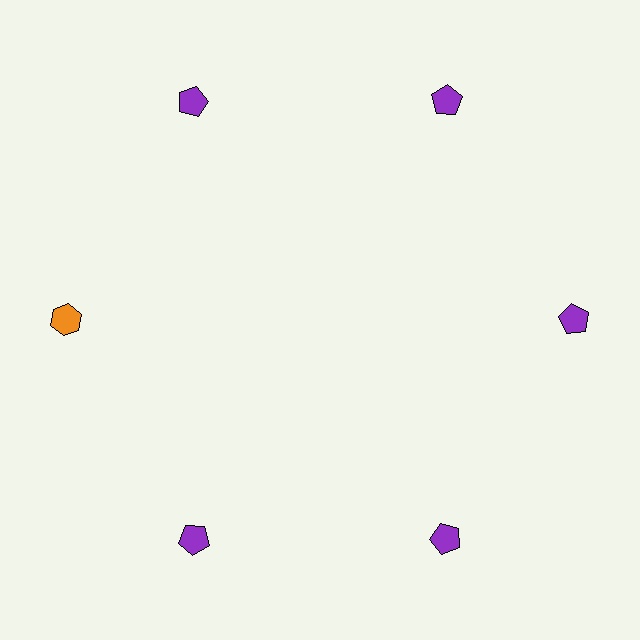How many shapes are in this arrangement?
There are 6 shapes arranged in a ring pattern.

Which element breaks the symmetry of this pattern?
The orange hexagon at roughly the 9 o'clock position breaks the symmetry. All other shapes are purple pentagons.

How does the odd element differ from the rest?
It differs in both color (orange instead of purple) and shape (hexagon instead of pentagon).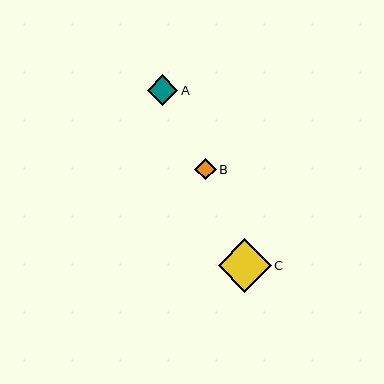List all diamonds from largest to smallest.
From largest to smallest: C, A, B.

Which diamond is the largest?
Diamond C is the largest with a size of approximately 53 pixels.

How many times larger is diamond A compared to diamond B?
Diamond A is approximately 1.4 times the size of diamond B.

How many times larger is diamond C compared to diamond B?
Diamond C is approximately 2.5 times the size of diamond B.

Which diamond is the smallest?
Diamond B is the smallest with a size of approximately 21 pixels.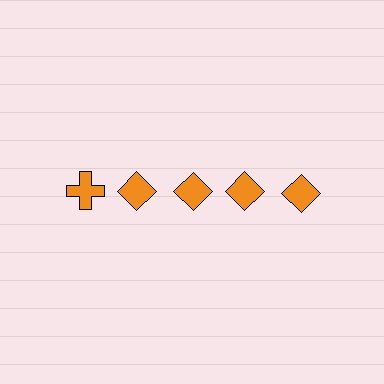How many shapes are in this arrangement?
There are 5 shapes arranged in a grid pattern.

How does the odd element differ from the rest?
It has a different shape: cross instead of diamond.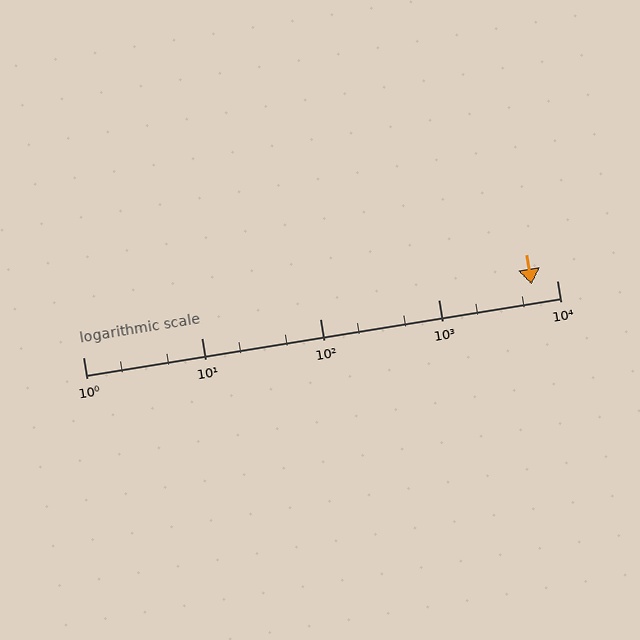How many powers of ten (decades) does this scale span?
The scale spans 4 decades, from 1 to 10000.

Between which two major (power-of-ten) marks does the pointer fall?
The pointer is between 1000 and 10000.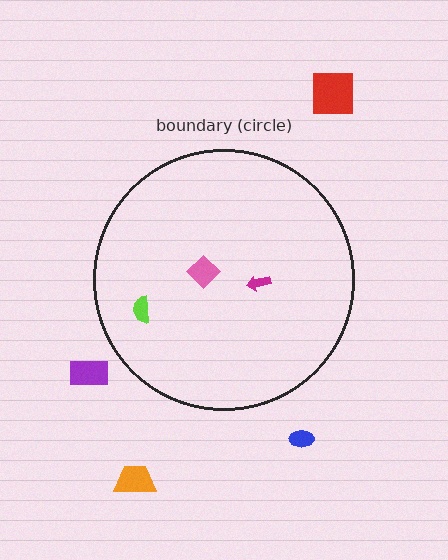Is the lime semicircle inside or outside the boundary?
Inside.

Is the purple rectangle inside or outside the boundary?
Outside.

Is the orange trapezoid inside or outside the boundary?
Outside.